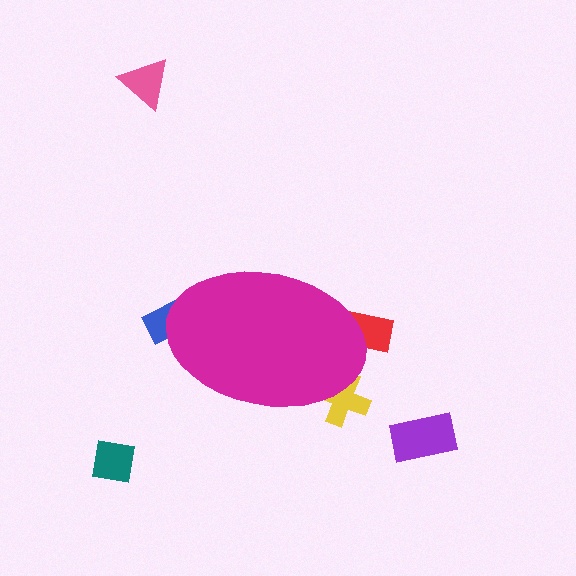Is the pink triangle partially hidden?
No, the pink triangle is fully visible.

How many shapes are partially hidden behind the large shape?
3 shapes are partially hidden.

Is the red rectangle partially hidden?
Yes, the red rectangle is partially hidden behind the magenta ellipse.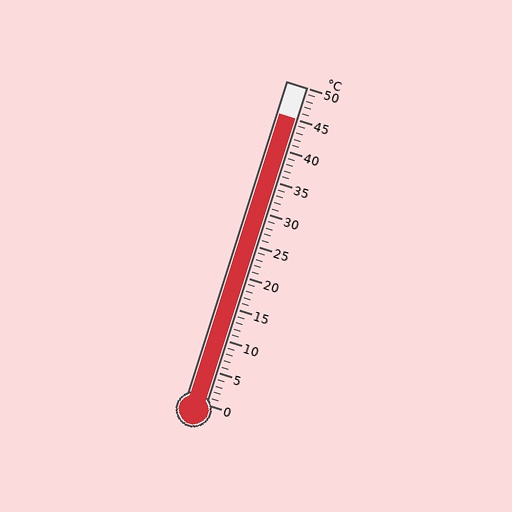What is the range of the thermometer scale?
The thermometer scale ranges from 0°C to 50°C.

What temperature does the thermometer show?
The thermometer shows approximately 45°C.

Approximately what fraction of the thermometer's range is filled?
The thermometer is filled to approximately 90% of its range.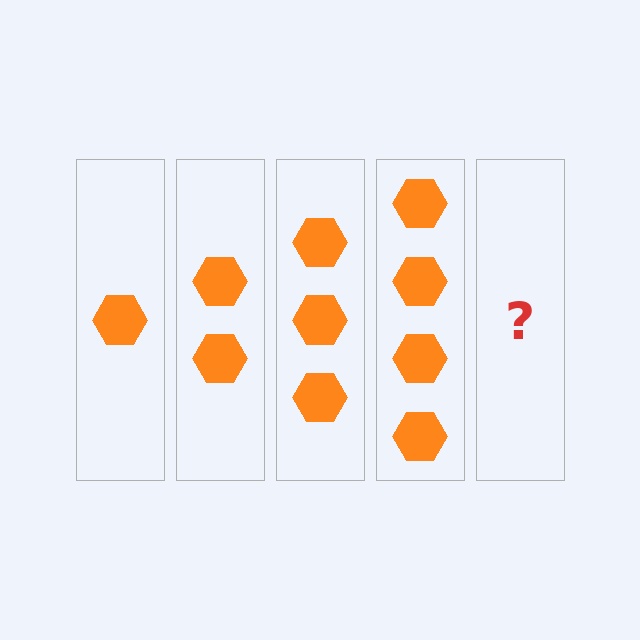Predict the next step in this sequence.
The next step is 5 hexagons.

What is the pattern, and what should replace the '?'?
The pattern is that each step adds one more hexagon. The '?' should be 5 hexagons.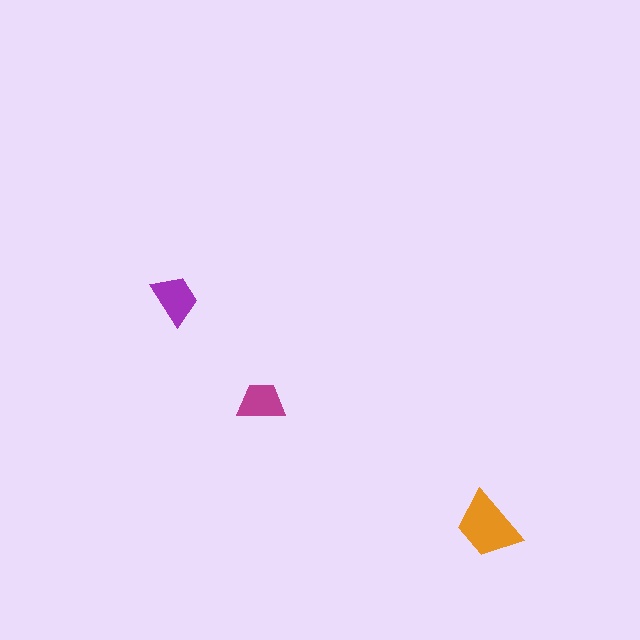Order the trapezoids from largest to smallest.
the orange one, the purple one, the magenta one.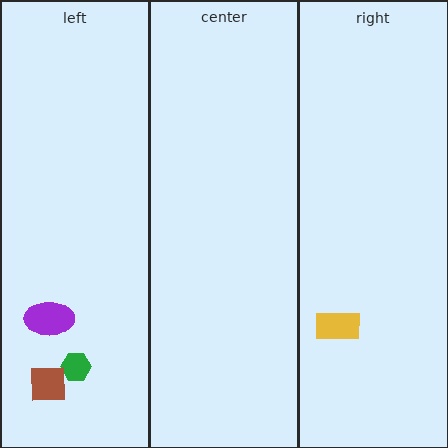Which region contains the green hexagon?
The left region.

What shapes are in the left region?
The green hexagon, the brown square, the purple ellipse.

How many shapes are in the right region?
1.